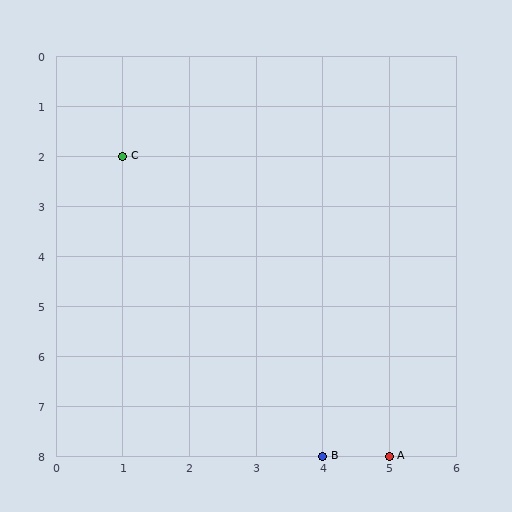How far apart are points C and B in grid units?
Points C and B are 3 columns and 6 rows apart (about 6.7 grid units diagonally).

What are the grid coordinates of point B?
Point B is at grid coordinates (4, 8).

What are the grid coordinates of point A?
Point A is at grid coordinates (5, 8).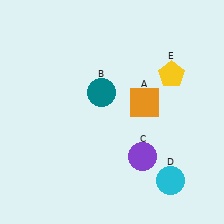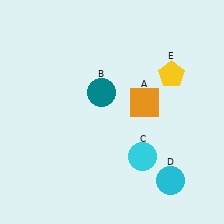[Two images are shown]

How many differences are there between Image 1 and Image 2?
There is 1 difference between the two images.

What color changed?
The circle (C) changed from purple in Image 1 to cyan in Image 2.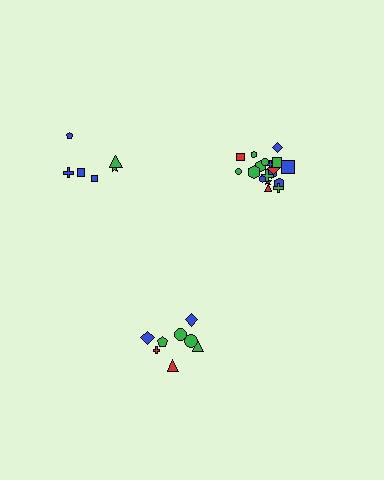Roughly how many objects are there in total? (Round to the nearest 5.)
Roughly 30 objects in total.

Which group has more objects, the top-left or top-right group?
The top-right group.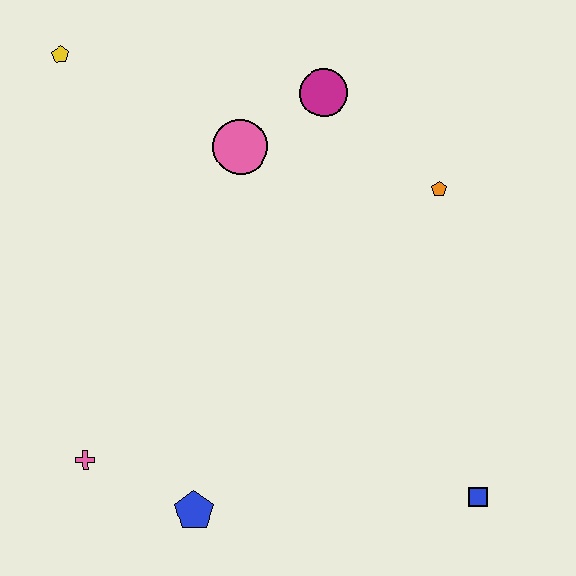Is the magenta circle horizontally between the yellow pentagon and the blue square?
Yes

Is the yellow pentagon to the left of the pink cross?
Yes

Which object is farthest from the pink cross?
The orange pentagon is farthest from the pink cross.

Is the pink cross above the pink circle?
No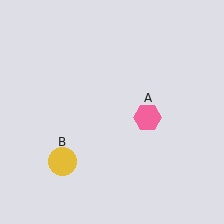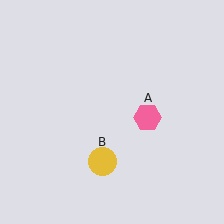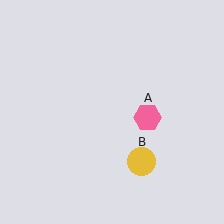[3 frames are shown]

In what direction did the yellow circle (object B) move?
The yellow circle (object B) moved right.